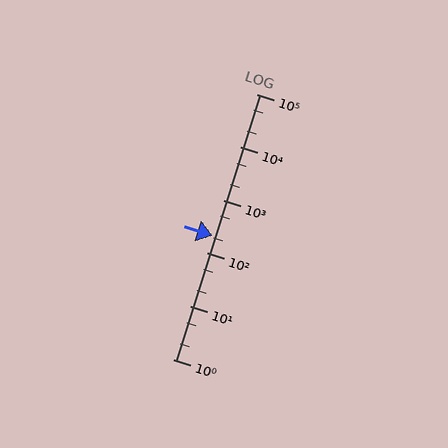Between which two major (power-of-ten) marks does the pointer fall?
The pointer is between 100 and 1000.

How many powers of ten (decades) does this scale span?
The scale spans 5 decades, from 1 to 100000.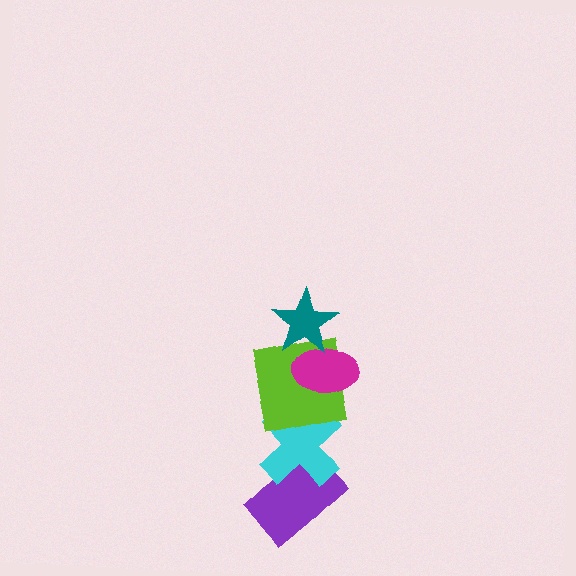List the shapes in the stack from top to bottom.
From top to bottom: the teal star, the magenta ellipse, the lime square, the cyan cross, the purple rectangle.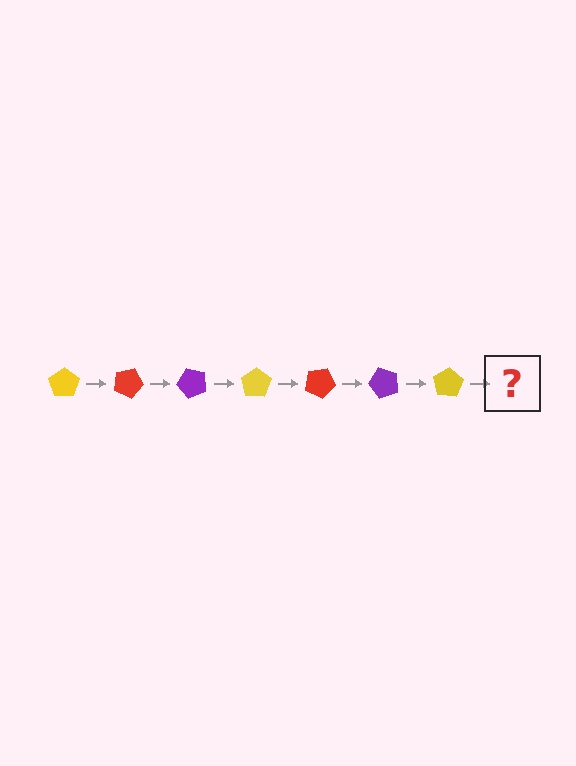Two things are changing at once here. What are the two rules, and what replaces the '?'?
The two rules are that it rotates 25 degrees each step and the color cycles through yellow, red, and purple. The '?' should be a red pentagon, rotated 175 degrees from the start.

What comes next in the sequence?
The next element should be a red pentagon, rotated 175 degrees from the start.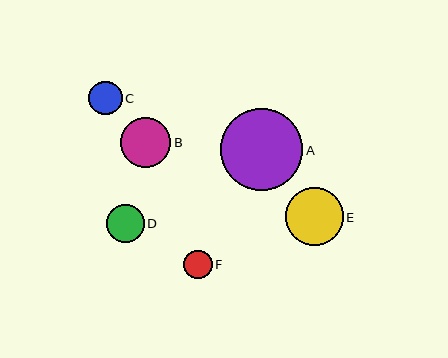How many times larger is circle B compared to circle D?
Circle B is approximately 1.3 times the size of circle D.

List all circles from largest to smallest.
From largest to smallest: A, E, B, D, C, F.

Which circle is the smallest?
Circle F is the smallest with a size of approximately 29 pixels.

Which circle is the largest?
Circle A is the largest with a size of approximately 82 pixels.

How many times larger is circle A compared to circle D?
Circle A is approximately 2.2 times the size of circle D.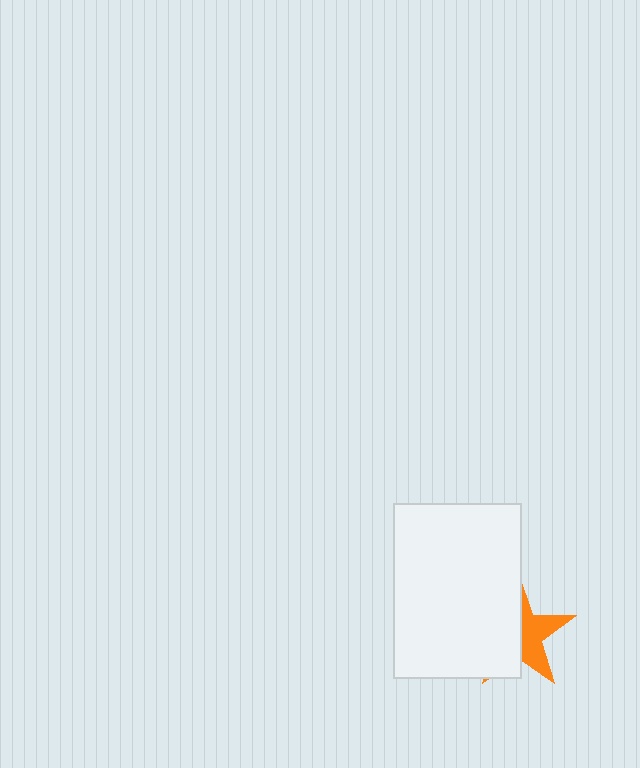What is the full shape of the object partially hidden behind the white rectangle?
The partially hidden object is an orange star.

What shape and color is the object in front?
The object in front is a white rectangle.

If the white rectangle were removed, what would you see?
You would see the complete orange star.